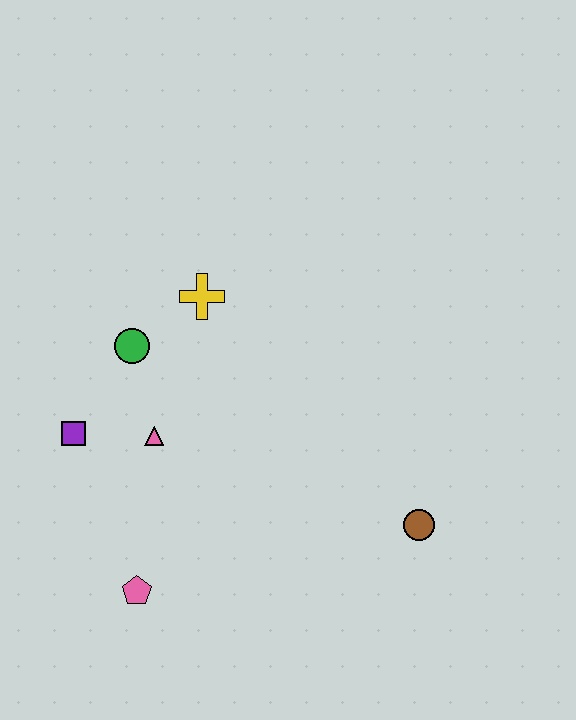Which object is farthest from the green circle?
The brown circle is farthest from the green circle.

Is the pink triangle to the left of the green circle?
No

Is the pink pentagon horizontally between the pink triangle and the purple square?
Yes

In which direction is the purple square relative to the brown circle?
The purple square is to the left of the brown circle.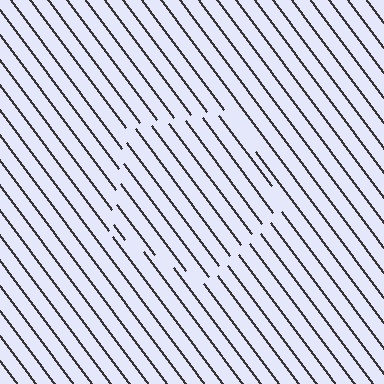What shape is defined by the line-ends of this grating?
An illusory pentagon. The interior of the shape contains the same grating, shifted by half a period — the contour is defined by the phase discontinuity where line-ends from the inner and outer gratings abut.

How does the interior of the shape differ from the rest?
The interior of the shape contains the same grating, shifted by half a period — the contour is defined by the phase discontinuity where line-ends from the inner and outer gratings abut.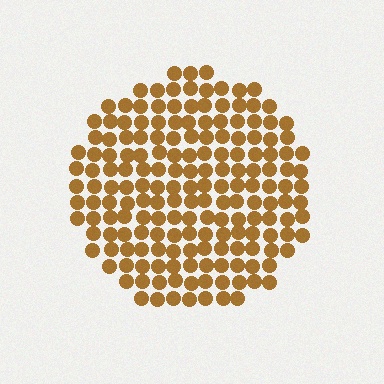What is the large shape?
The large shape is a circle.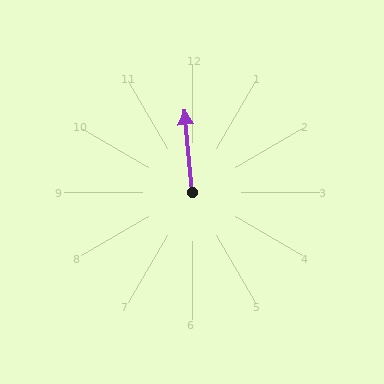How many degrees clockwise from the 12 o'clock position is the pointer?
Approximately 355 degrees.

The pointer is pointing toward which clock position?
Roughly 12 o'clock.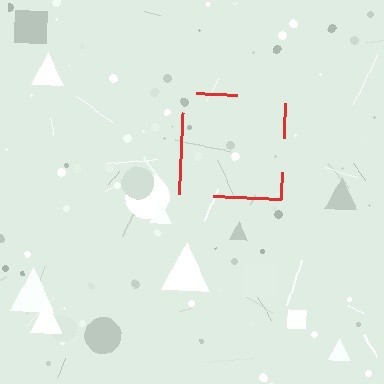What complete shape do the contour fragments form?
The contour fragments form a square.